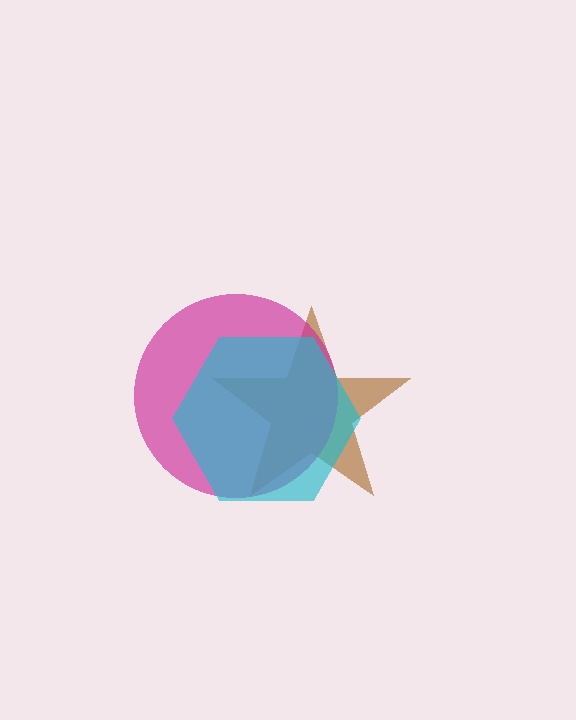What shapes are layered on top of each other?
The layered shapes are: a brown star, a magenta circle, a cyan hexagon.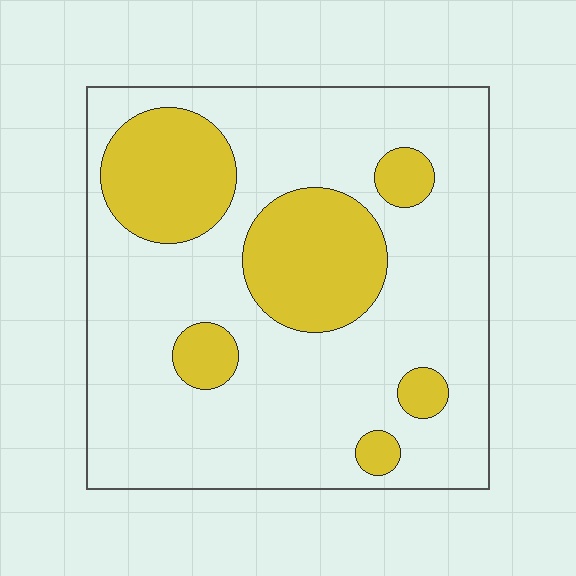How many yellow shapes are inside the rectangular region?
6.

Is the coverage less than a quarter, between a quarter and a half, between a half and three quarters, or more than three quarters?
Between a quarter and a half.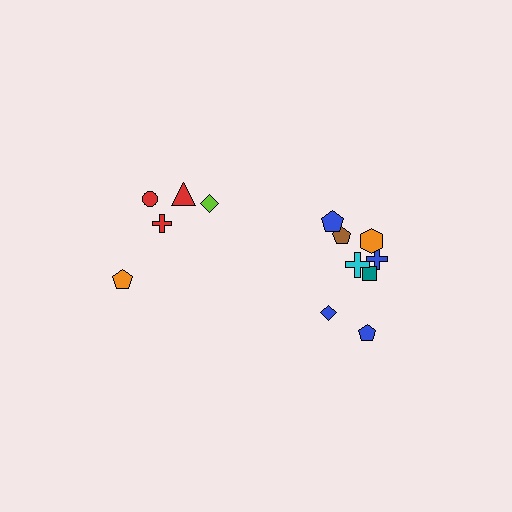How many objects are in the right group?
There are 8 objects.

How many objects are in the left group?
There are 5 objects.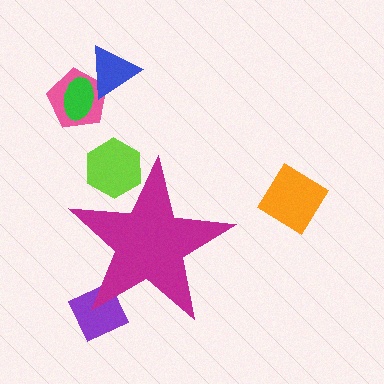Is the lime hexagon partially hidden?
Yes, the lime hexagon is partially hidden behind the magenta star.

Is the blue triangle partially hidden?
No, the blue triangle is fully visible.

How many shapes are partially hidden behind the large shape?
2 shapes are partially hidden.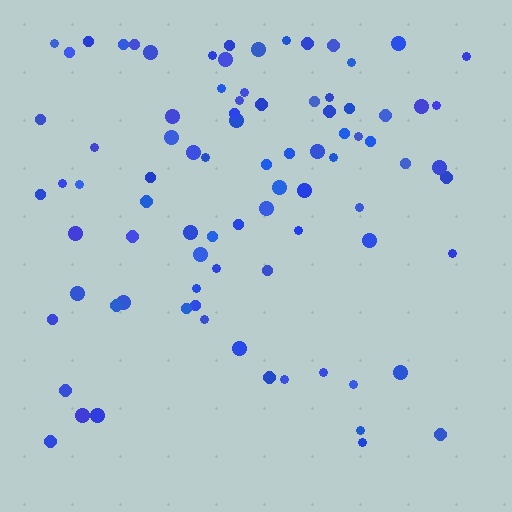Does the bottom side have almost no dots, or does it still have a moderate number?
Still a moderate number, just noticeably fewer than the top.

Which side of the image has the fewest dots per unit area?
The bottom.